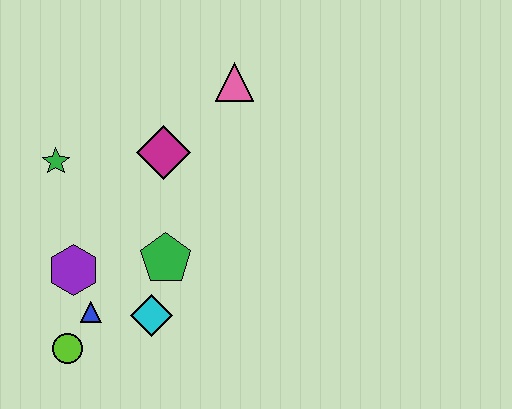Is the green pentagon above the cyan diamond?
Yes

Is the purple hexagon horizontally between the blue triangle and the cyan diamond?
No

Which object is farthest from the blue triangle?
The pink triangle is farthest from the blue triangle.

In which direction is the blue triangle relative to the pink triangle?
The blue triangle is below the pink triangle.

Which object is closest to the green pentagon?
The cyan diamond is closest to the green pentagon.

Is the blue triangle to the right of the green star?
Yes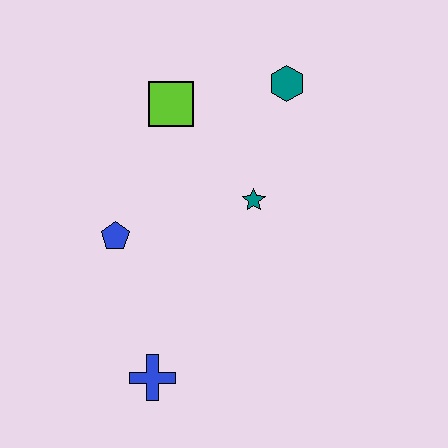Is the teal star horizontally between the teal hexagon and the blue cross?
Yes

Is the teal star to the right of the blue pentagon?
Yes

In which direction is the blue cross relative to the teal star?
The blue cross is below the teal star.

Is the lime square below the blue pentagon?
No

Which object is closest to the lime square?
The teal hexagon is closest to the lime square.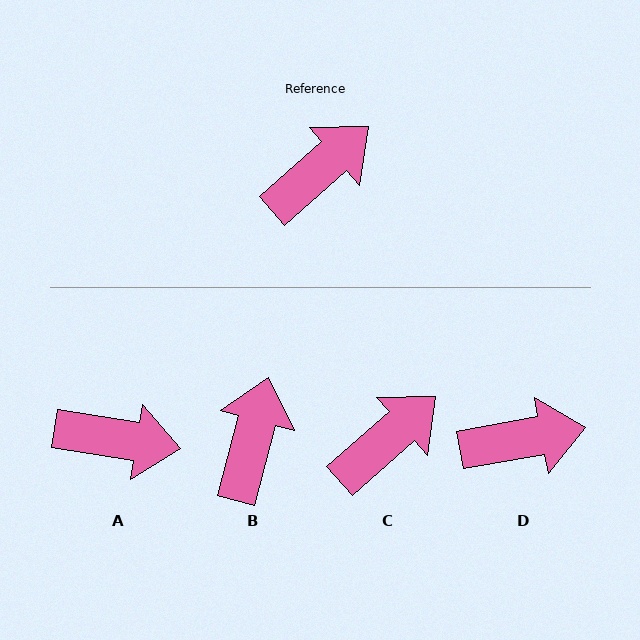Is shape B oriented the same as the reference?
No, it is off by about 34 degrees.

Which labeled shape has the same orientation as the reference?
C.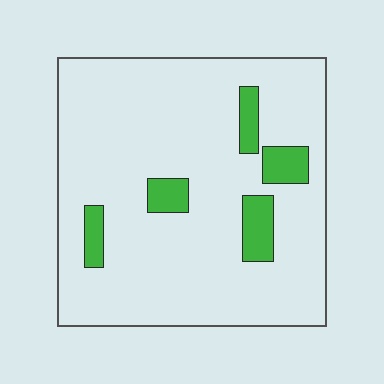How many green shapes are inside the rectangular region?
5.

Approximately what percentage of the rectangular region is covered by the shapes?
Approximately 10%.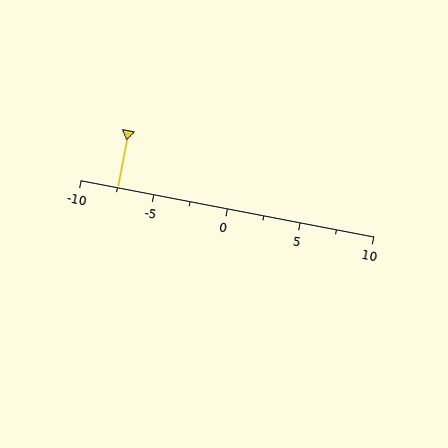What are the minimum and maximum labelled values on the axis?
The axis runs from -10 to 10.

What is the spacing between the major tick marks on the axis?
The major ticks are spaced 5 apart.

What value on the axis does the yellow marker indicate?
The marker indicates approximately -7.5.